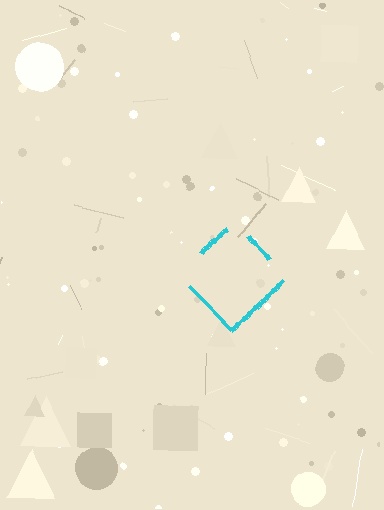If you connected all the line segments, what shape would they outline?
They would outline a diamond.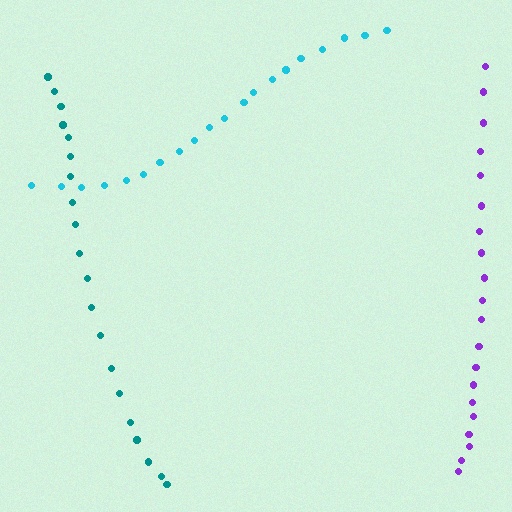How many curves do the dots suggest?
There are 3 distinct paths.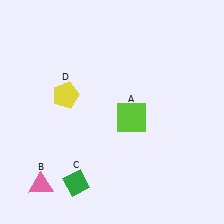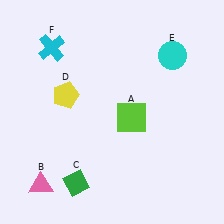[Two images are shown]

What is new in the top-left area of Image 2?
A cyan cross (F) was added in the top-left area of Image 2.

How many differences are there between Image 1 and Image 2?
There are 2 differences between the two images.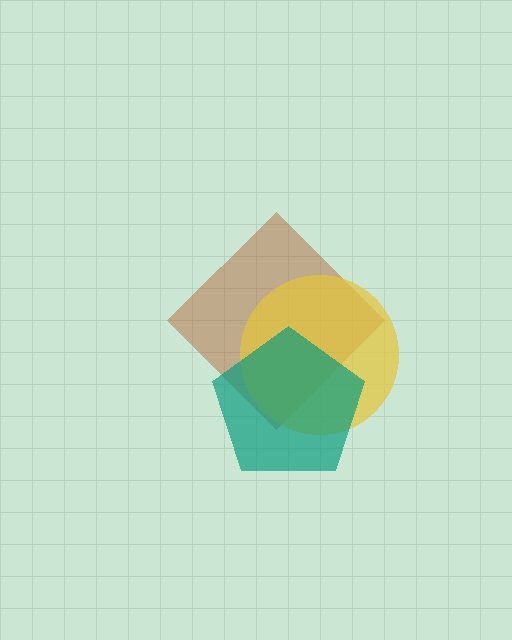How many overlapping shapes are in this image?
There are 3 overlapping shapes in the image.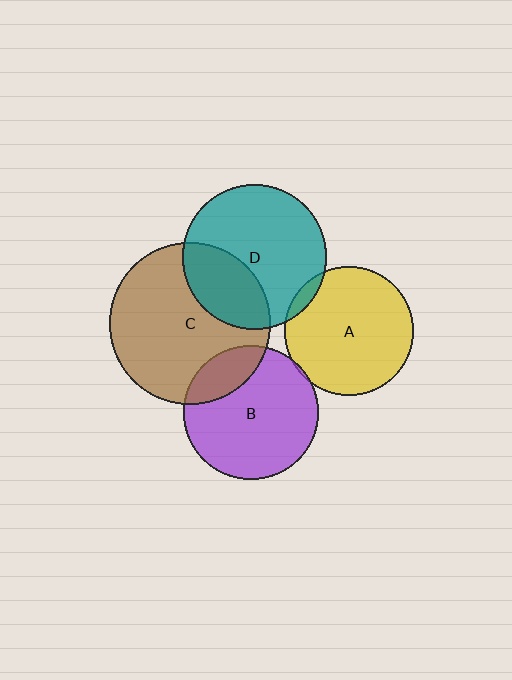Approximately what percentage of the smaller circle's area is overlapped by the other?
Approximately 5%.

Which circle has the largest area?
Circle C (brown).